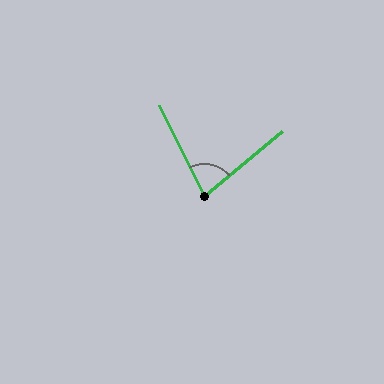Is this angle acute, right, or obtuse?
It is acute.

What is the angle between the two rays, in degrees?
Approximately 77 degrees.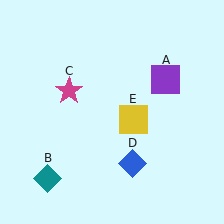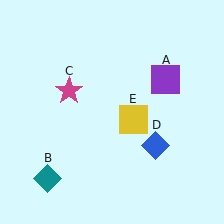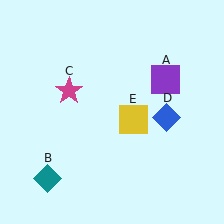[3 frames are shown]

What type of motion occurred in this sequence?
The blue diamond (object D) rotated counterclockwise around the center of the scene.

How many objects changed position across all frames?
1 object changed position: blue diamond (object D).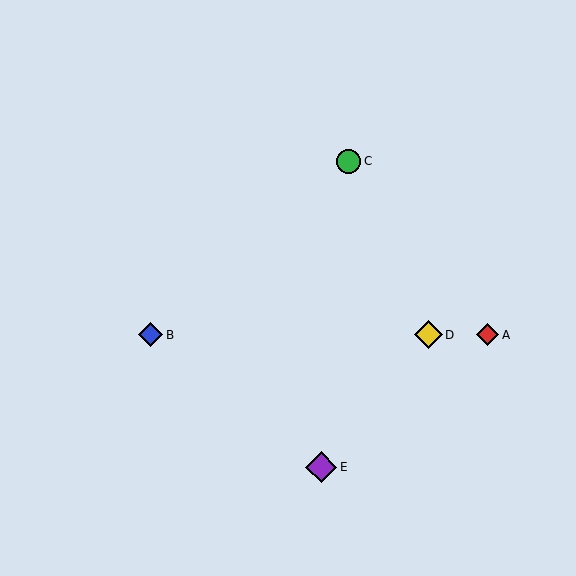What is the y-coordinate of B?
Object B is at y≈335.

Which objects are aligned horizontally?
Objects A, B, D are aligned horizontally.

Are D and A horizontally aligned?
Yes, both are at y≈335.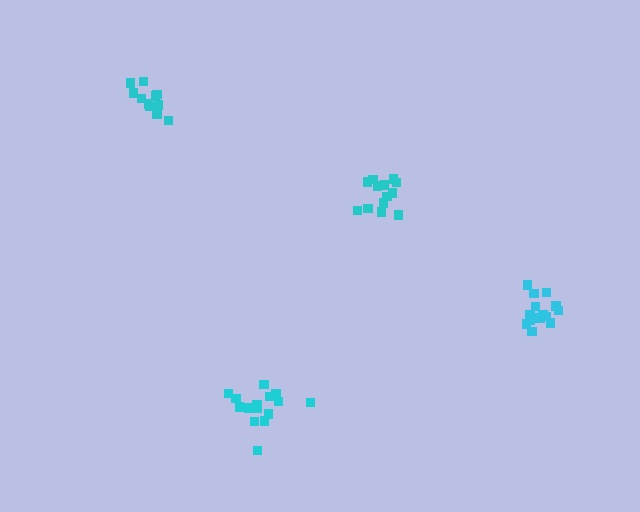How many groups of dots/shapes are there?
There are 4 groups.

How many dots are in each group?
Group 1: 13 dots, Group 2: 12 dots, Group 3: 14 dots, Group 4: 15 dots (54 total).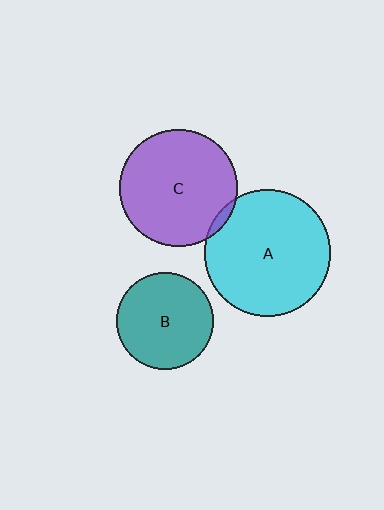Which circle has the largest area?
Circle A (cyan).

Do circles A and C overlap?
Yes.